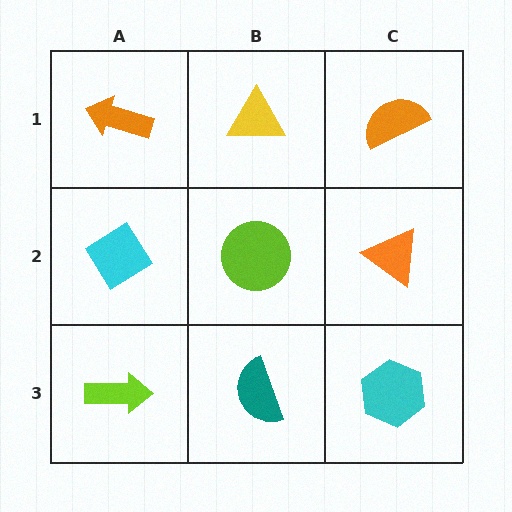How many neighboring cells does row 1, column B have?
3.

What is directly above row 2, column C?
An orange semicircle.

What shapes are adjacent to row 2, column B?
A yellow triangle (row 1, column B), a teal semicircle (row 3, column B), a cyan diamond (row 2, column A), an orange triangle (row 2, column C).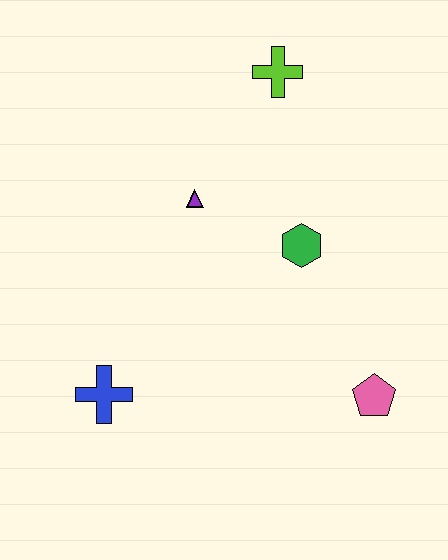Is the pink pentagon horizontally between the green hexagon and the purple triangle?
No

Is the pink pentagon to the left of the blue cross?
No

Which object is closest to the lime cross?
The purple triangle is closest to the lime cross.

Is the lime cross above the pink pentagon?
Yes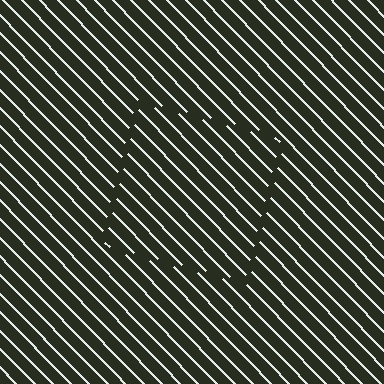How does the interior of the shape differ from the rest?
The interior of the shape contains the same grating, shifted by half a period — the contour is defined by the phase discontinuity where line-ends from the inner and outer gratings abut.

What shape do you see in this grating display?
An illusory square. The interior of the shape contains the same grating, shifted by half a period — the contour is defined by the phase discontinuity where line-ends from the inner and outer gratings abut.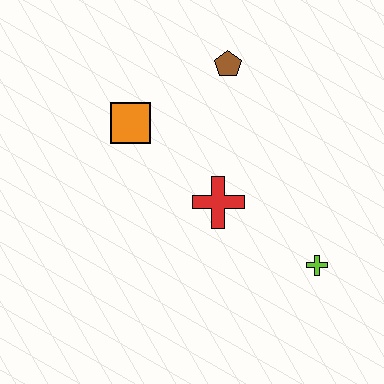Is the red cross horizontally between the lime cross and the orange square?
Yes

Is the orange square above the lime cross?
Yes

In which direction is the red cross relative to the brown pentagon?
The red cross is below the brown pentagon.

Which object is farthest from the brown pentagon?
The lime cross is farthest from the brown pentagon.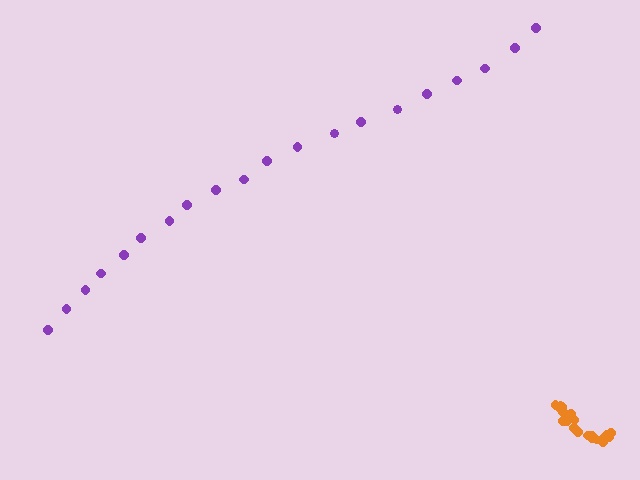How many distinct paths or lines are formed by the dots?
There are 2 distinct paths.